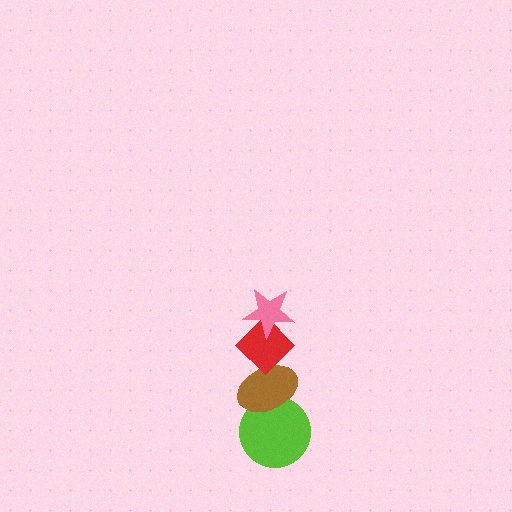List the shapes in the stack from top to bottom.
From top to bottom: the pink star, the red diamond, the brown ellipse, the lime circle.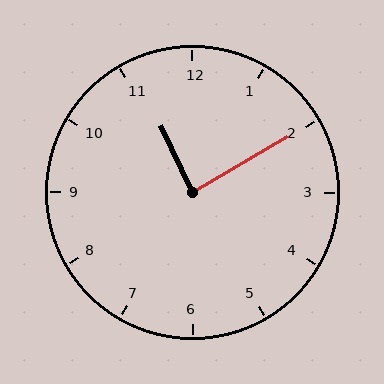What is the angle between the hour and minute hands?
Approximately 85 degrees.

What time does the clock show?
11:10.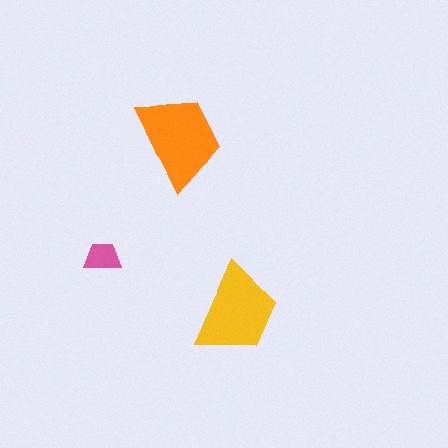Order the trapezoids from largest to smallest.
the orange one, the yellow one, the pink one.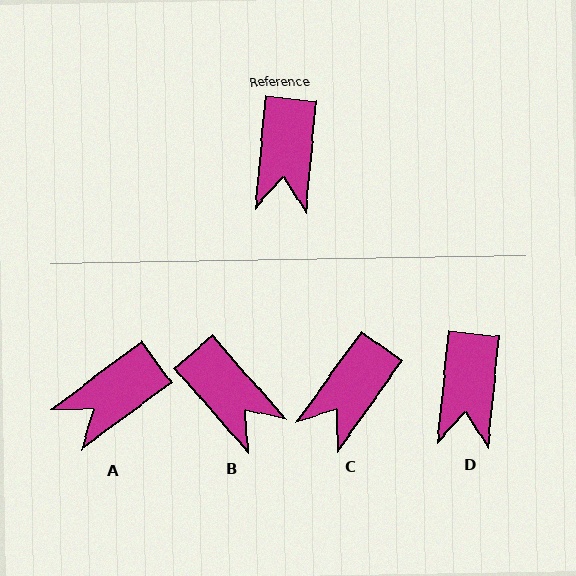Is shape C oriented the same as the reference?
No, it is off by about 30 degrees.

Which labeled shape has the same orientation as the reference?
D.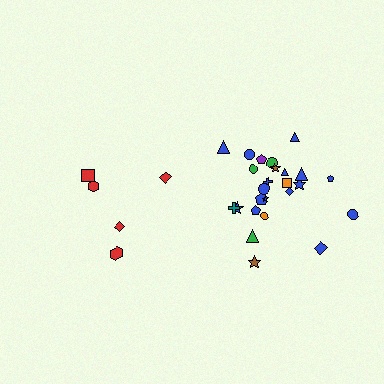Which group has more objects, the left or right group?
The right group.